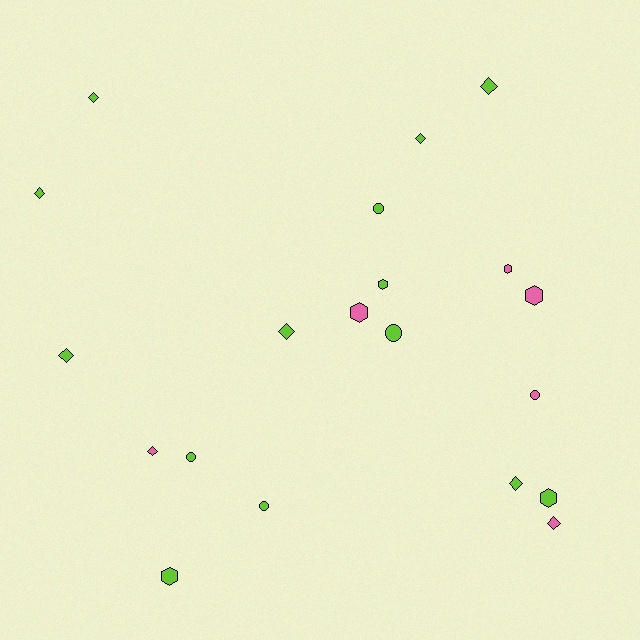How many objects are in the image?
There are 20 objects.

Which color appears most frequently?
Lime, with 14 objects.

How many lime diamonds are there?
There are 7 lime diamonds.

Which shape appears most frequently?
Diamond, with 9 objects.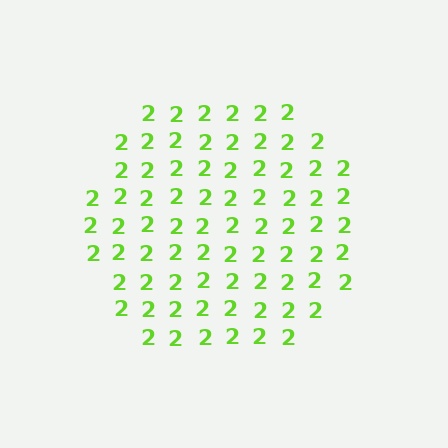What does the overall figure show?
The overall figure shows a circle.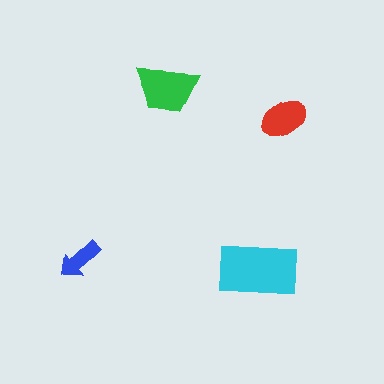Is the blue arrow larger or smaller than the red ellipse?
Smaller.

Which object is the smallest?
The blue arrow.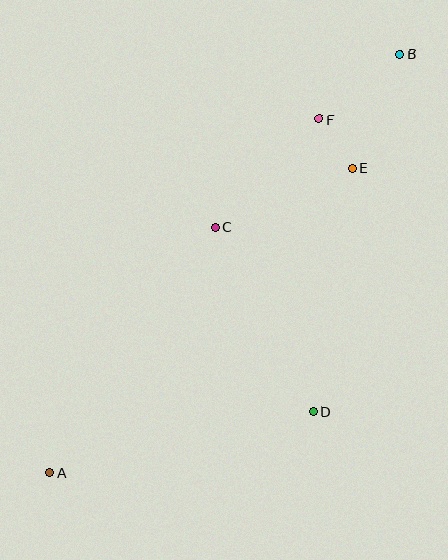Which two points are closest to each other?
Points E and F are closest to each other.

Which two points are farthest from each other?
Points A and B are farthest from each other.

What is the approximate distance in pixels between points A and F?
The distance between A and F is approximately 445 pixels.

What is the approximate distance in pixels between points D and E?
The distance between D and E is approximately 246 pixels.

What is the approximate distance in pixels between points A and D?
The distance between A and D is approximately 271 pixels.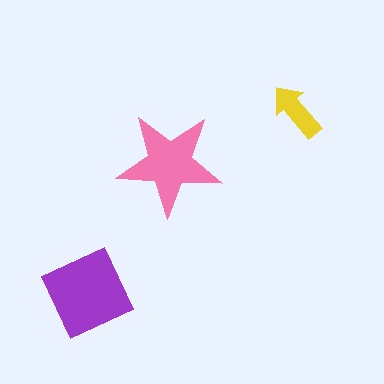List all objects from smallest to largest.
The yellow arrow, the pink star, the purple square.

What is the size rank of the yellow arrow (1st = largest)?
3rd.